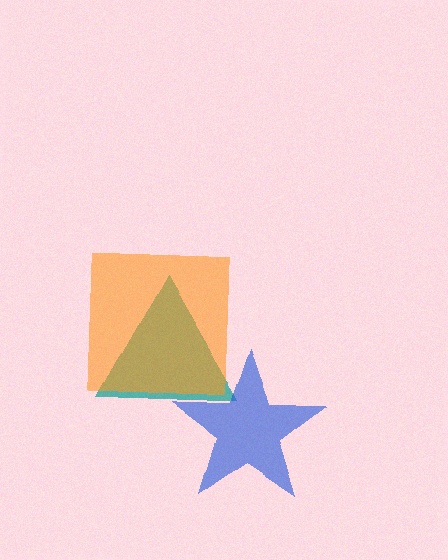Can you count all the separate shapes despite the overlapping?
Yes, there are 3 separate shapes.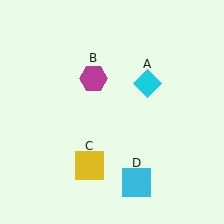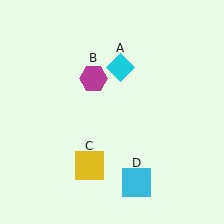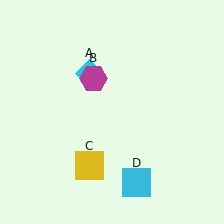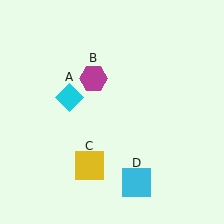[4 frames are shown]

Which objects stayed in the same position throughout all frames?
Magenta hexagon (object B) and yellow square (object C) and cyan square (object D) remained stationary.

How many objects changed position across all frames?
1 object changed position: cyan diamond (object A).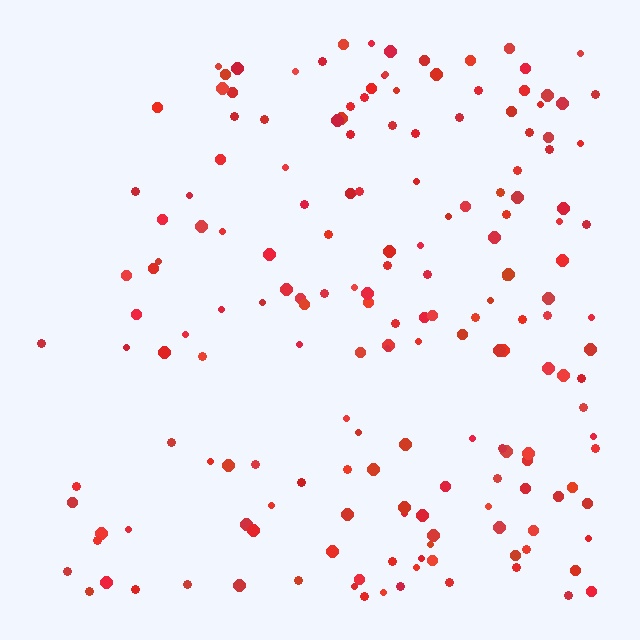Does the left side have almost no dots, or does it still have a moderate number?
Still a moderate number, just noticeably fewer than the right.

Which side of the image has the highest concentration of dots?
The right.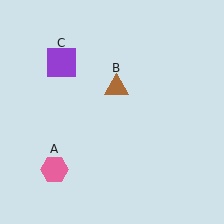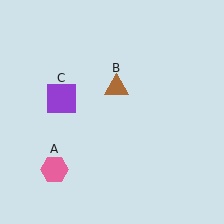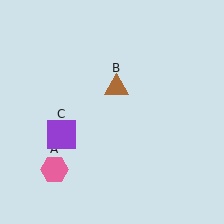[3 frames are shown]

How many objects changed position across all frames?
1 object changed position: purple square (object C).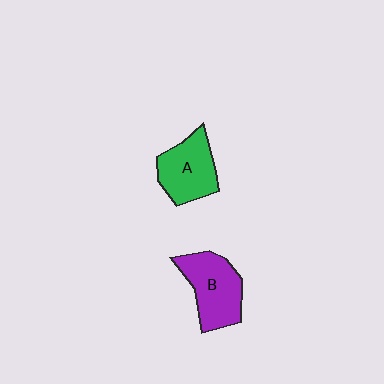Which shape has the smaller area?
Shape A (green).